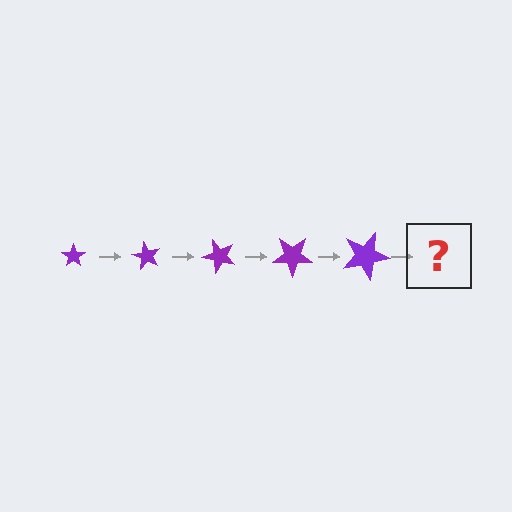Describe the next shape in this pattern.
It should be a star, larger than the previous one and rotated 300 degrees from the start.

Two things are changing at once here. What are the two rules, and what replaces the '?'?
The two rules are that the star grows larger each step and it rotates 60 degrees each step. The '?' should be a star, larger than the previous one and rotated 300 degrees from the start.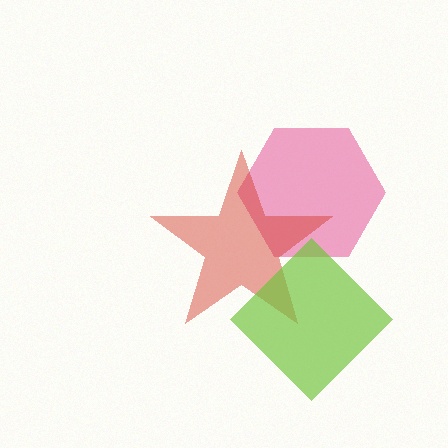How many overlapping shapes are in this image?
There are 3 overlapping shapes in the image.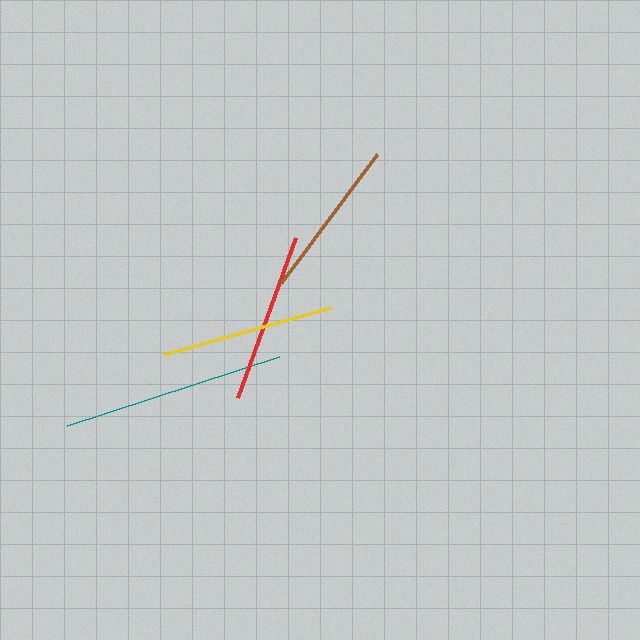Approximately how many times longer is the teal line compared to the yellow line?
The teal line is approximately 1.3 times the length of the yellow line.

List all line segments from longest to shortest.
From longest to shortest: teal, yellow, red, brown.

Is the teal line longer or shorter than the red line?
The teal line is longer than the red line.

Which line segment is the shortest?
The brown line is the shortest at approximately 161 pixels.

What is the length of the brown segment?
The brown segment is approximately 161 pixels long.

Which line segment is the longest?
The teal line is the longest at approximately 223 pixels.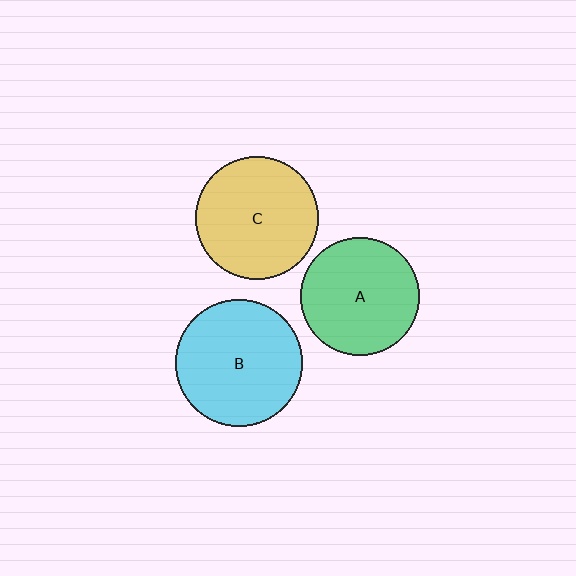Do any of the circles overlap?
No, none of the circles overlap.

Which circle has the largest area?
Circle B (cyan).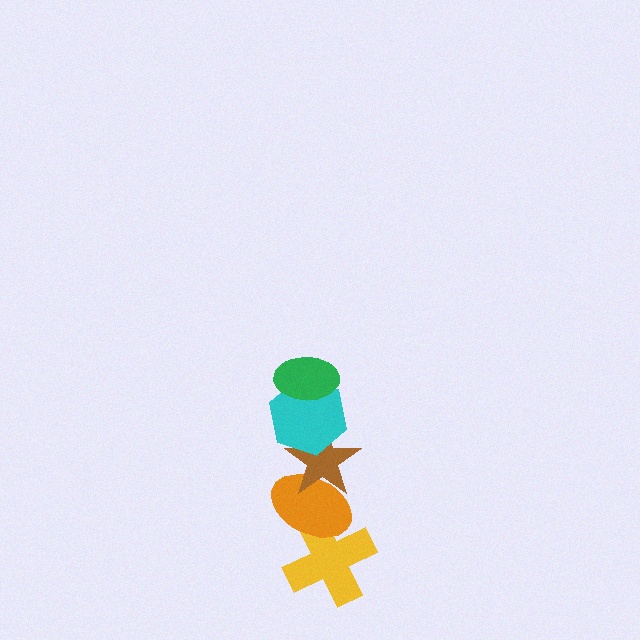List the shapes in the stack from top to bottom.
From top to bottom: the green ellipse, the cyan hexagon, the brown star, the orange ellipse, the yellow cross.